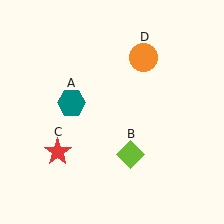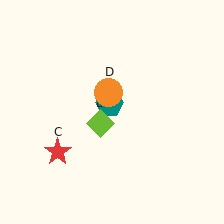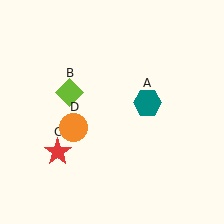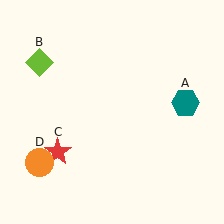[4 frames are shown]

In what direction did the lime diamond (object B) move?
The lime diamond (object B) moved up and to the left.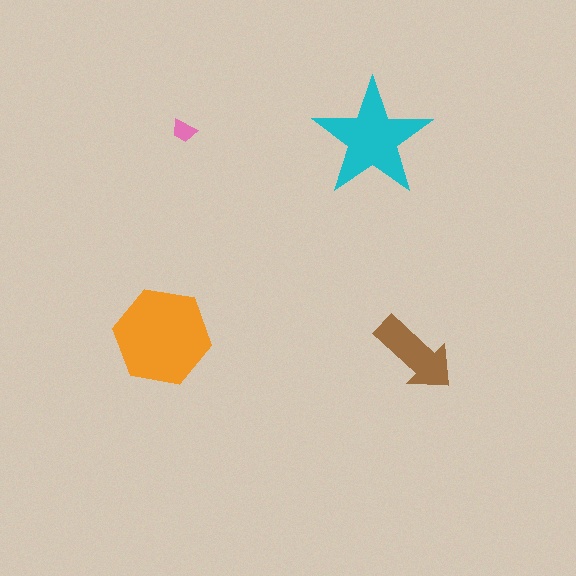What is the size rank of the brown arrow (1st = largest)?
3rd.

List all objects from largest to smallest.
The orange hexagon, the cyan star, the brown arrow, the pink trapezoid.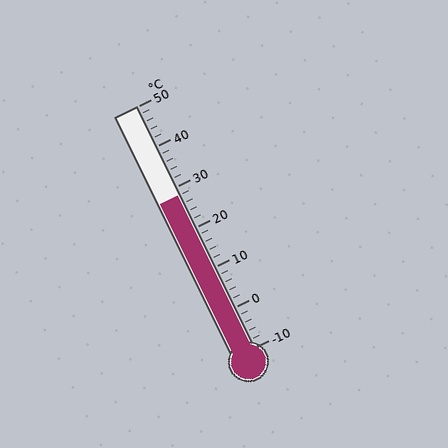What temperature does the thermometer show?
The thermometer shows approximately 28°C.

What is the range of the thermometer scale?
The thermometer scale ranges from -10°C to 50°C.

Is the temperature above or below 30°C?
The temperature is below 30°C.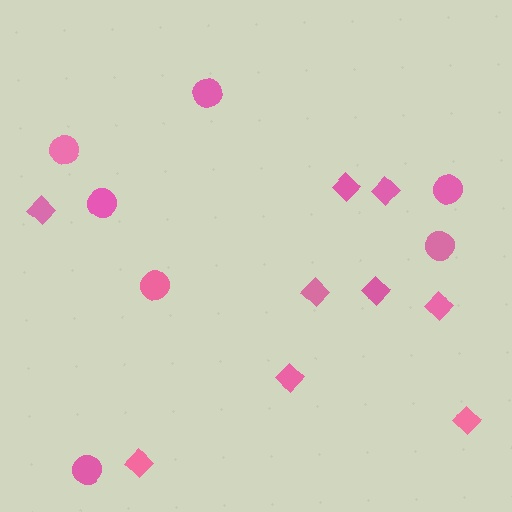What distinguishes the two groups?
There are 2 groups: one group of circles (7) and one group of diamonds (9).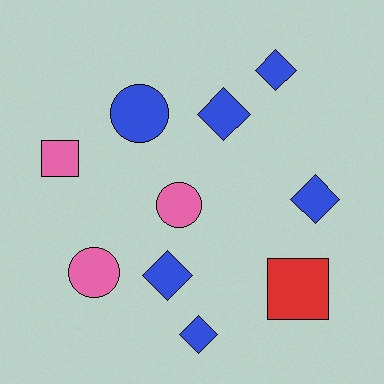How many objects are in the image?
There are 10 objects.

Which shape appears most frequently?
Diamond, with 5 objects.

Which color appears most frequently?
Blue, with 6 objects.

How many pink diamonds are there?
There are no pink diamonds.